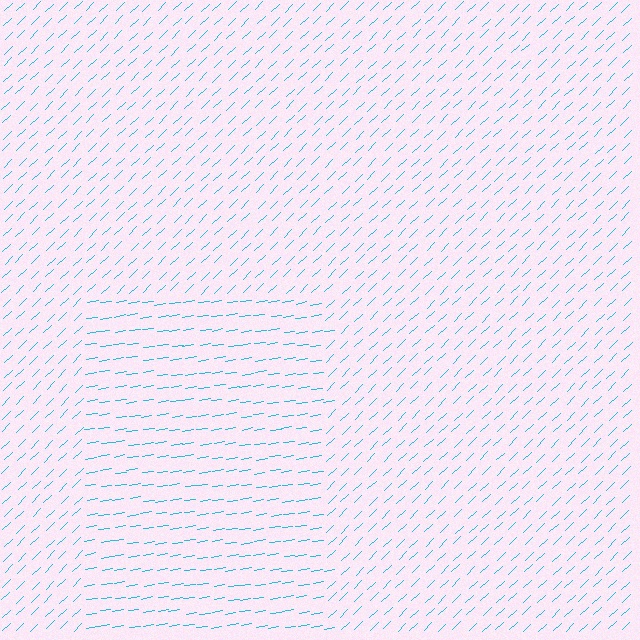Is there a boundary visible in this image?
Yes, there is a texture boundary formed by a change in line orientation.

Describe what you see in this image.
The image is filled with small cyan line segments. A rectangle region in the image has lines oriented differently from the surrounding lines, creating a visible texture boundary.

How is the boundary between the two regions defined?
The boundary is defined purely by a change in line orientation (approximately 35 degrees difference). All lines are the same color and thickness.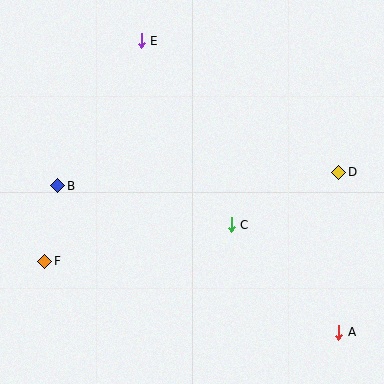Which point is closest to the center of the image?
Point C at (231, 225) is closest to the center.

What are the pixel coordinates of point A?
Point A is at (339, 332).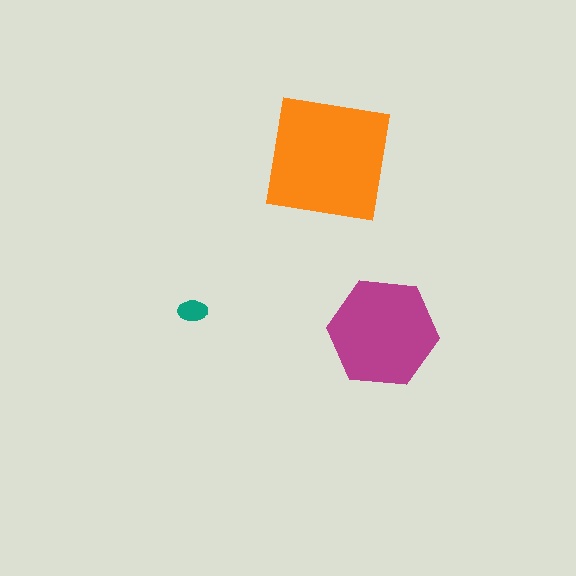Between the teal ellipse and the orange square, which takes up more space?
The orange square.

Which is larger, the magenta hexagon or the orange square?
The orange square.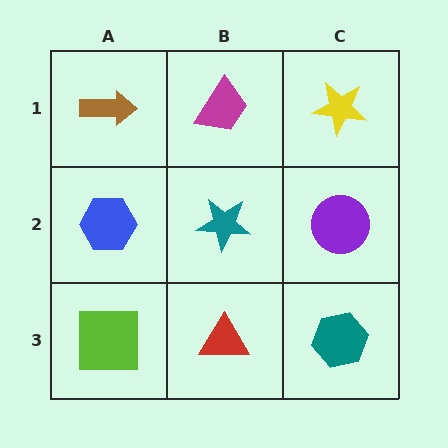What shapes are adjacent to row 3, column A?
A blue hexagon (row 2, column A), a red triangle (row 3, column B).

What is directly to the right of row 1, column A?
A magenta trapezoid.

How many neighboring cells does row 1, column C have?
2.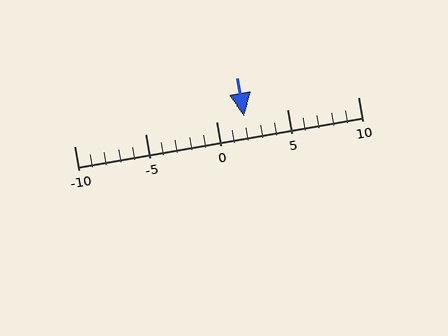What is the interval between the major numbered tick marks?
The major tick marks are spaced 5 units apart.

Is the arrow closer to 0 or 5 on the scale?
The arrow is closer to 0.